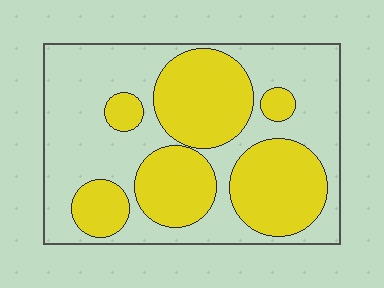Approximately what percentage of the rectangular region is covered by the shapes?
Approximately 45%.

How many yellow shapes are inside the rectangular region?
6.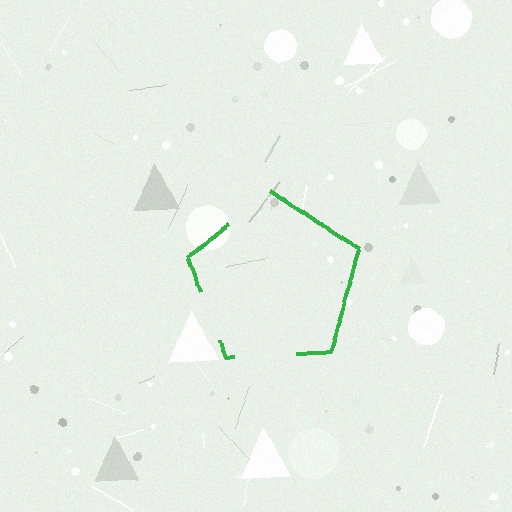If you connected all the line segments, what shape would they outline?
They would outline a pentagon.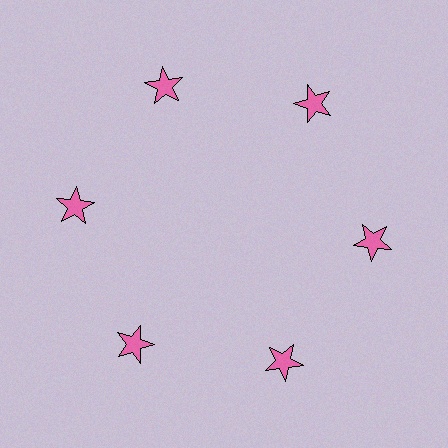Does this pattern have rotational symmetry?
Yes, this pattern has 6-fold rotational symmetry. It looks the same after rotating 60 degrees around the center.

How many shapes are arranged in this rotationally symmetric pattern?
There are 6 shapes, arranged in 6 groups of 1.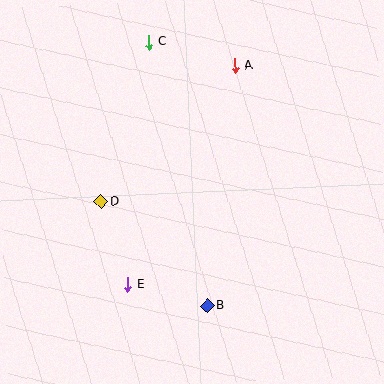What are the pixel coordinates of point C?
Point C is at (149, 42).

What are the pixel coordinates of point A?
Point A is at (235, 66).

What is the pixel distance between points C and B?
The distance between C and B is 270 pixels.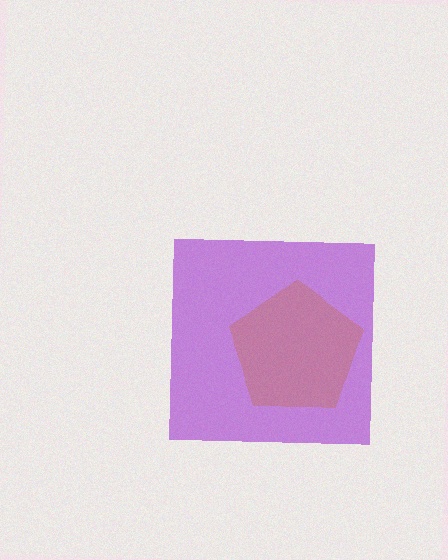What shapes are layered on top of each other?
The layered shapes are: a yellow pentagon, a purple square.